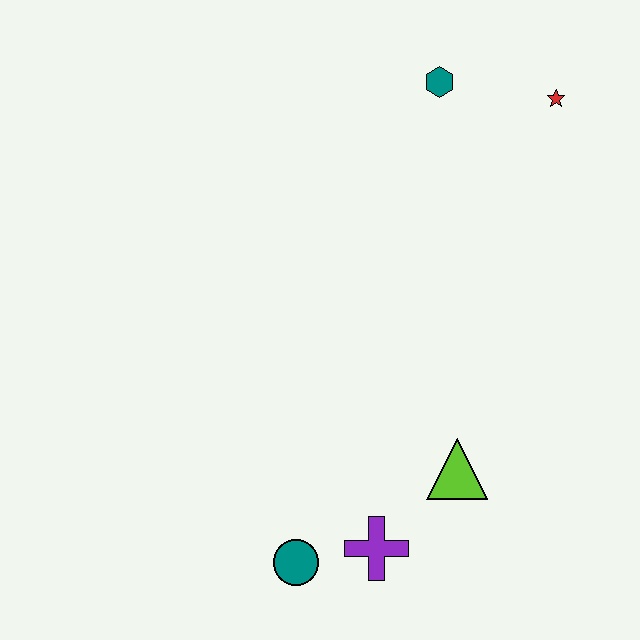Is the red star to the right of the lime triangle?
Yes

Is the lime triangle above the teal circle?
Yes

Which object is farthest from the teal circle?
The red star is farthest from the teal circle.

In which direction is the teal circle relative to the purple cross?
The teal circle is to the left of the purple cross.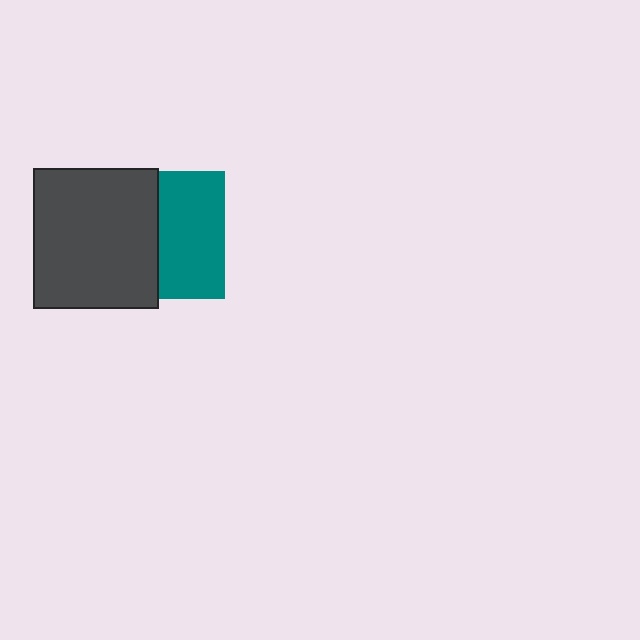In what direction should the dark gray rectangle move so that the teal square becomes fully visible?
The dark gray rectangle should move left. That is the shortest direction to clear the overlap and leave the teal square fully visible.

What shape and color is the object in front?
The object in front is a dark gray rectangle.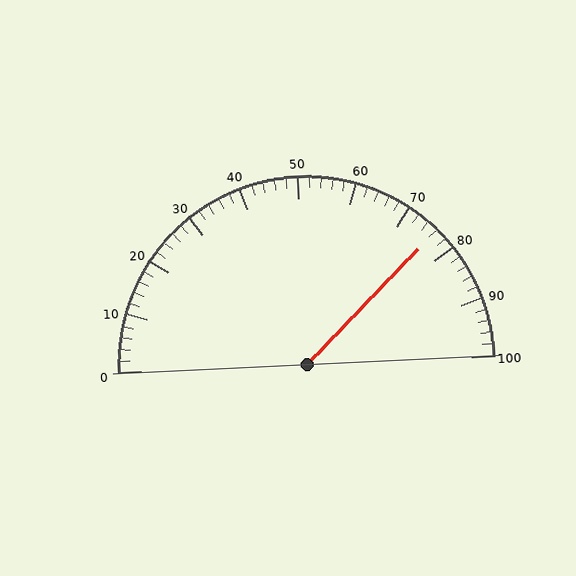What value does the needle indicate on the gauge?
The needle indicates approximately 76.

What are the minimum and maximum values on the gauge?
The gauge ranges from 0 to 100.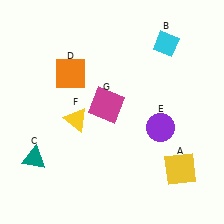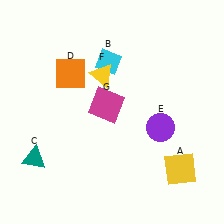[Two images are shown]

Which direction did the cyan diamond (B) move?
The cyan diamond (B) moved left.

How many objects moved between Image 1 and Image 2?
2 objects moved between the two images.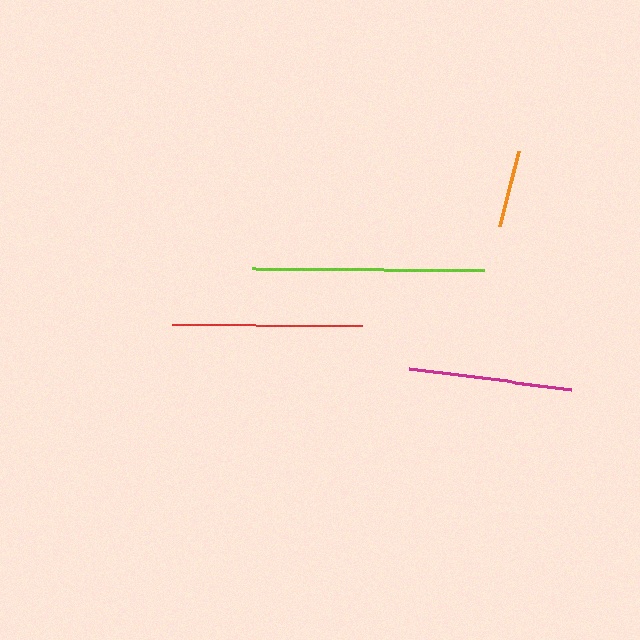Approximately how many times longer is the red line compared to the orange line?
The red line is approximately 2.4 times the length of the orange line.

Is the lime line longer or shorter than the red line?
The lime line is longer than the red line.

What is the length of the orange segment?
The orange segment is approximately 78 pixels long.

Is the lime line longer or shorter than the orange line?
The lime line is longer than the orange line.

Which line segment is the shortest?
The orange line is the shortest at approximately 78 pixels.